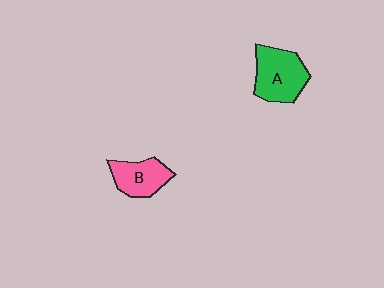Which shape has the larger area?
Shape A (green).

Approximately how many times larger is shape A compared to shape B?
Approximately 1.3 times.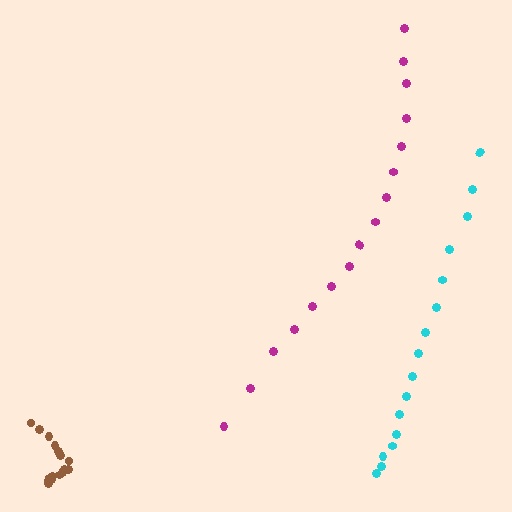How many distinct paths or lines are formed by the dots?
There are 3 distinct paths.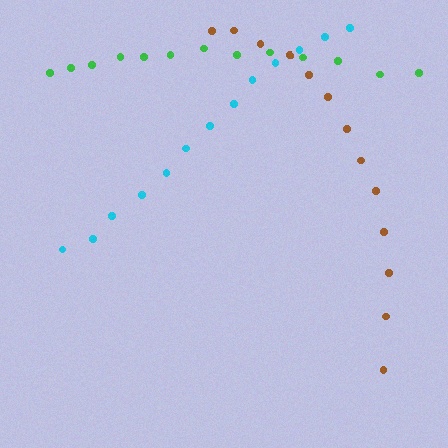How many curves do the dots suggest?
There are 3 distinct paths.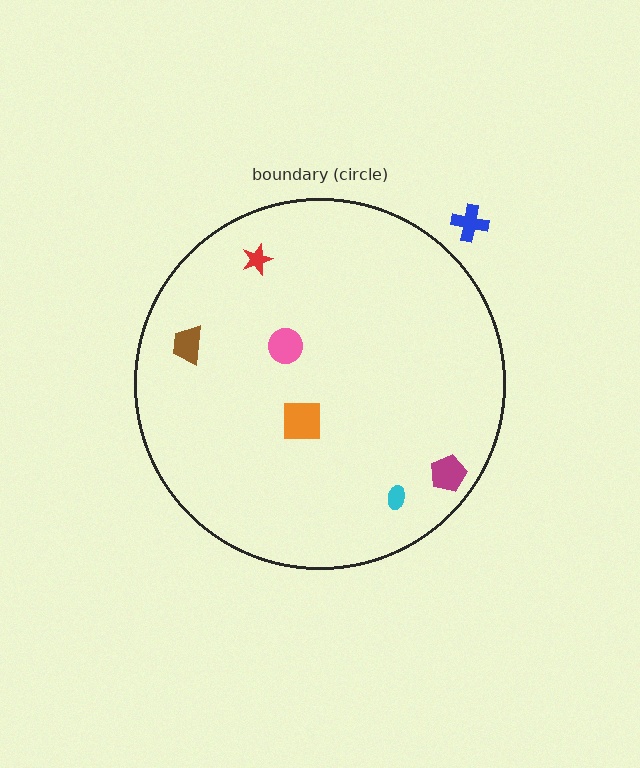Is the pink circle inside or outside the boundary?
Inside.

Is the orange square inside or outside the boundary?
Inside.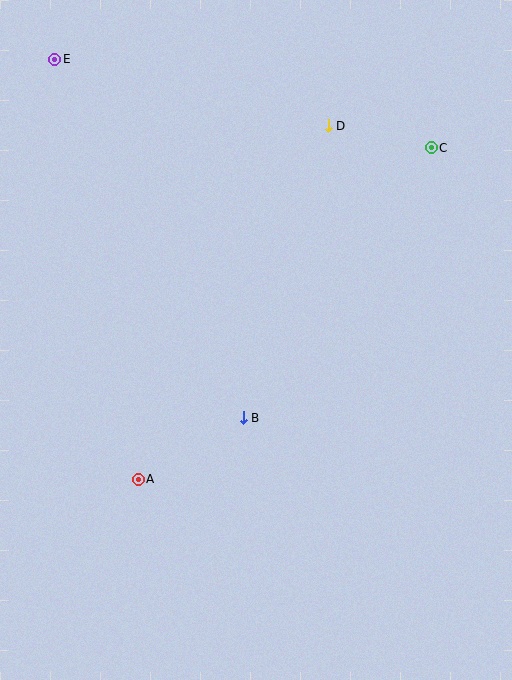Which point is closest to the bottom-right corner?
Point B is closest to the bottom-right corner.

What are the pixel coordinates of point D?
Point D is at (328, 126).